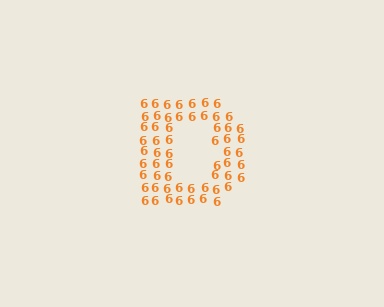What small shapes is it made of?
It is made of small digit 6's.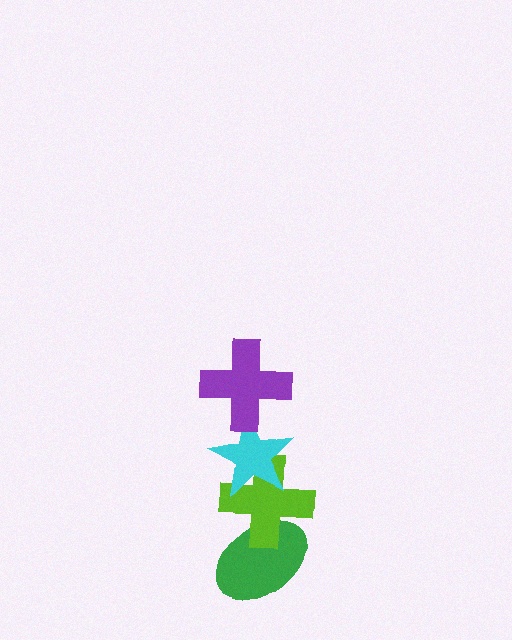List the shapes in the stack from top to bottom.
From top to bottom: the purple cross, the cyan star, the lime cross, the green ellipse.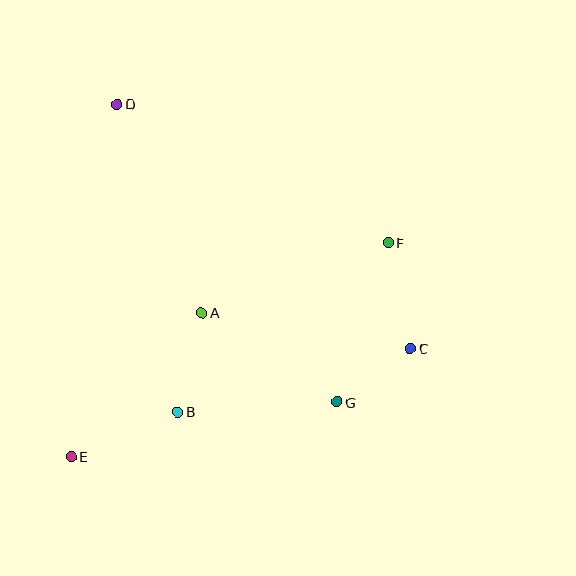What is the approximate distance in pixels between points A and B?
The distance between A and B is approximately 102 pixels.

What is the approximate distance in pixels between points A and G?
The distance between A and G is approximately 162 pixels.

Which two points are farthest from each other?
Points E and F are farthest from each other.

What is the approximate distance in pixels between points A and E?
The distance between A and E is approximately 194 pixels.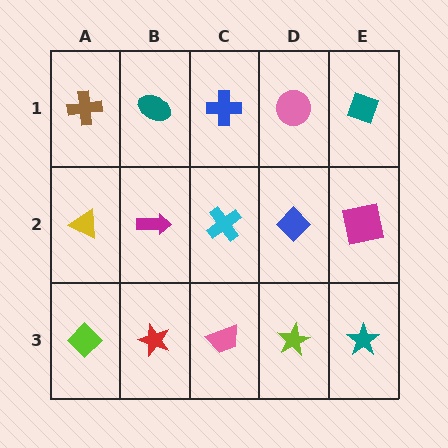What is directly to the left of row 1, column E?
A pink circle.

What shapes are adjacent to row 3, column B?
A magenta arrow (row 2, column B), a lime diamond (row 3, column A), a pink trapezoid (row 3, column C).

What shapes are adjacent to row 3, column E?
A magenta square (row 2, column E), a lime star (row 3, column D).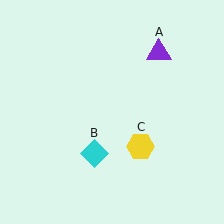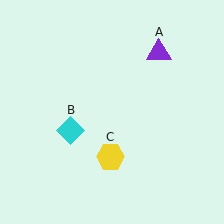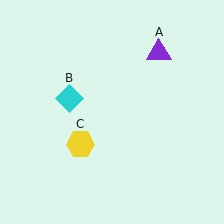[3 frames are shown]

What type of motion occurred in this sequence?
The cyan diamond (object B), yellow hexagon (object C) rotated clockwise around the center of the scene.